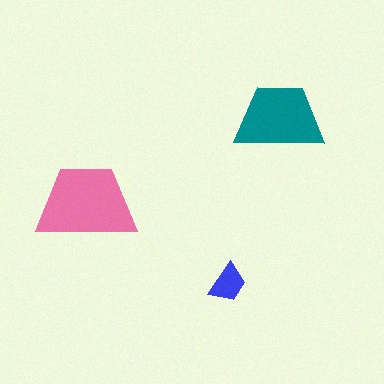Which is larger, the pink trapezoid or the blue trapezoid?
The pink one.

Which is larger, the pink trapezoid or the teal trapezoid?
The pink one.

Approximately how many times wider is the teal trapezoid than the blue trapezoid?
About 2 times wider.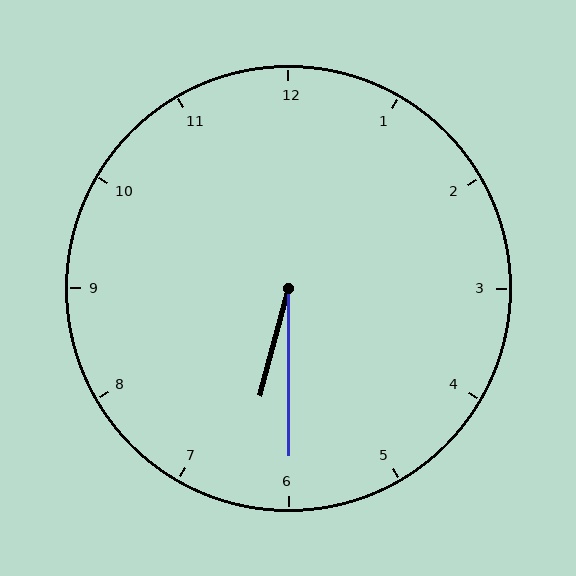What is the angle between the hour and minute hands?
Approximately 15 degrees.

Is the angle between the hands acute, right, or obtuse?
It is acute.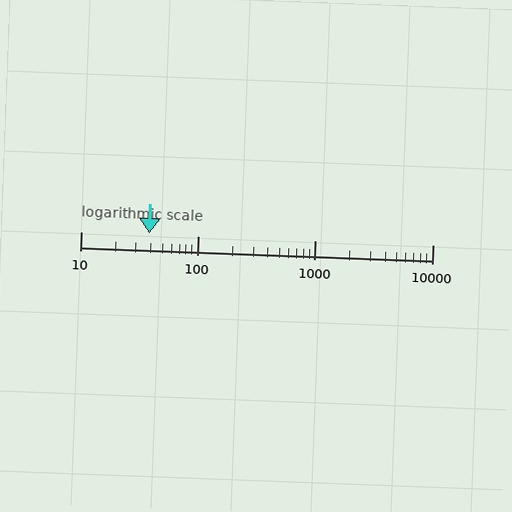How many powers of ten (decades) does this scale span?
The scale spans 3 decades, from 10 to 10000.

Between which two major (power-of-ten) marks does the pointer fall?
The pointer is between 10 and 100.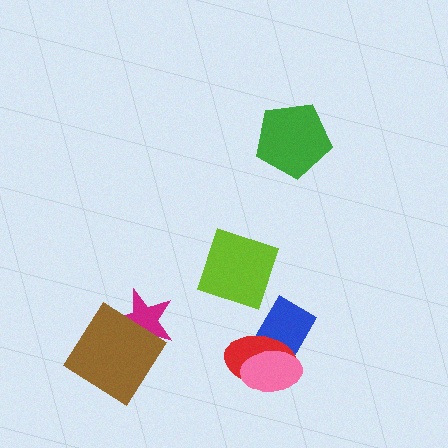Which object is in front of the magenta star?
The brown diamond is in front of the magenta star.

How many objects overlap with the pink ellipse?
2 objects overlap with the pink ellipse.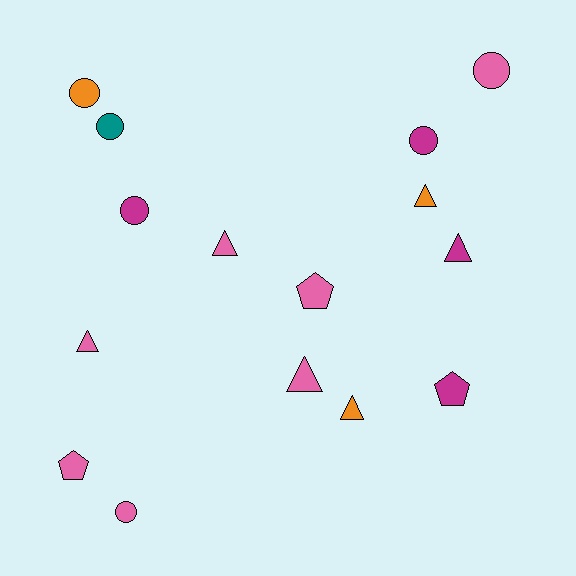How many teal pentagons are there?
There are no teal pentagons.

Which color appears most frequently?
Pink, with 7 objects.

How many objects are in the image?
There are 15 objects.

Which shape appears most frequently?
Triangle, with 6 objects.